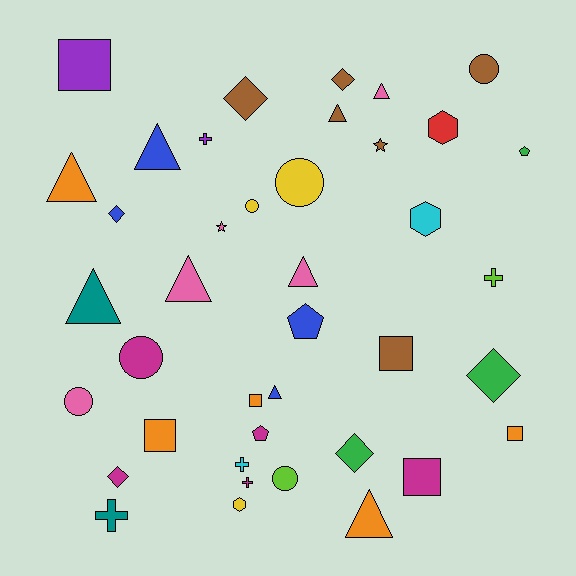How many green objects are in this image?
There are 3 green objects.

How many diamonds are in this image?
There are 6 diamonds.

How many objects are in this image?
There are 40 objects.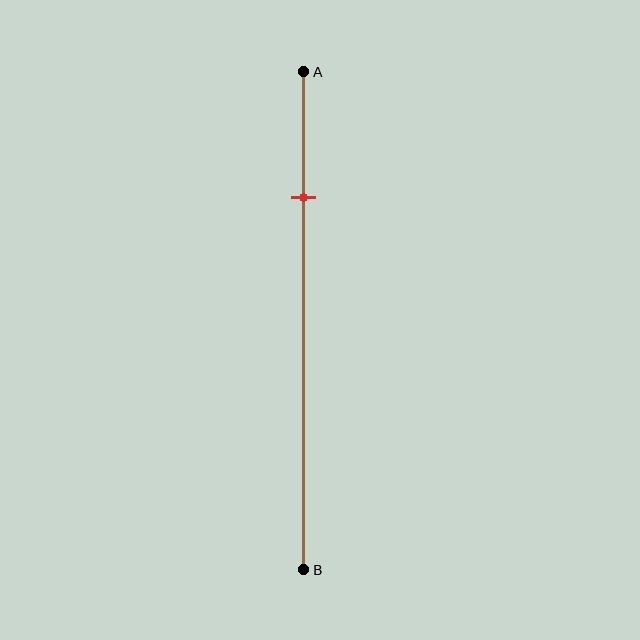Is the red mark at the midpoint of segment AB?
No, the mark is at about 25% from A, not at the 50% midpoint.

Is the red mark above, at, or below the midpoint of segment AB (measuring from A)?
The red mark is above the midpoint of segment AB.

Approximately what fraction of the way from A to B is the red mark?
The red mark is approximately 25% of the way from A to B.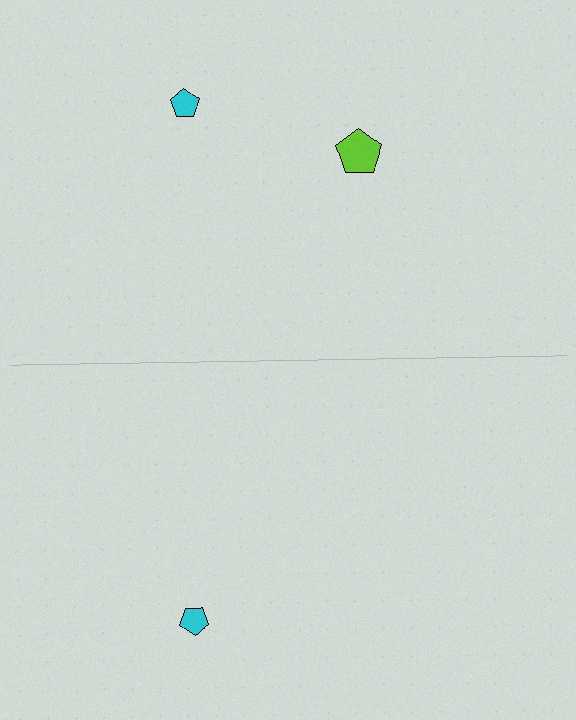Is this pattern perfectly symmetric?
No, the pattern is not perfectly symmetric. A lime pentagon is missing from the bottom side.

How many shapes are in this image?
There are 3 shapes in this image.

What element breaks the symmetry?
A lime pentagon is missing from the bottom side.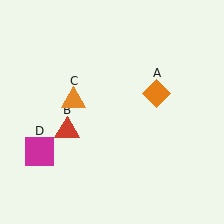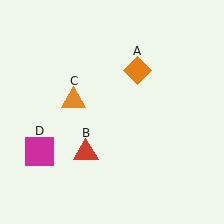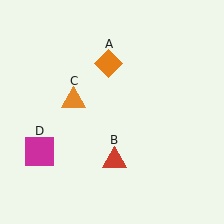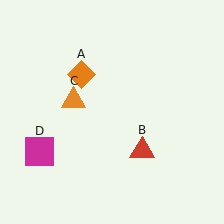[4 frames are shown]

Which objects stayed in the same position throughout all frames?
Orange triangle (object C) and magenta square (object D) remained stationary.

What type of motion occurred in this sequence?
The orange diamond (object A), red triangle (object B) rotated counterclockwise around the center of the scene.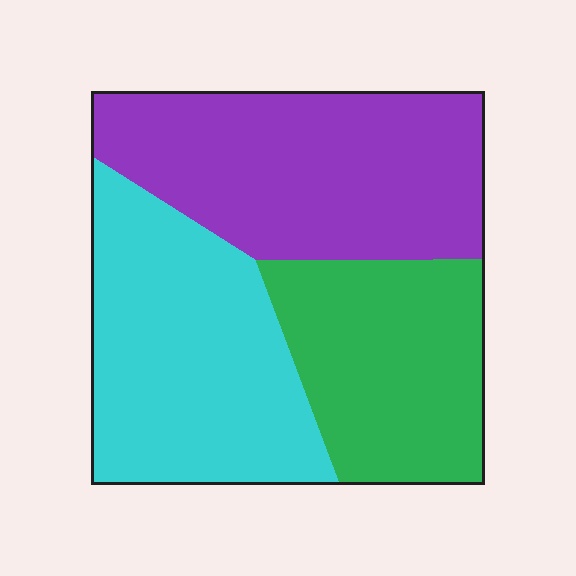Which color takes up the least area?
Green, at roughly 25%.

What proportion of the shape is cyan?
Cyan covers around 35% of the shape.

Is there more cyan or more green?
Cyan.